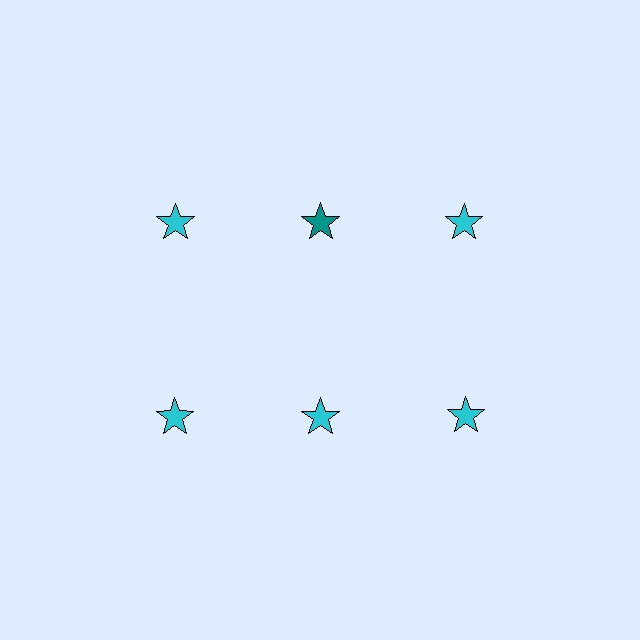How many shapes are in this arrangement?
There are 6 shapes arranged in a grid pattern.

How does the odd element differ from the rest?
It has a different color: teal instead of cyan.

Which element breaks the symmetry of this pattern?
The teal star in the top row, second from left column breaks the symmetry. All other shapes are cyan stars.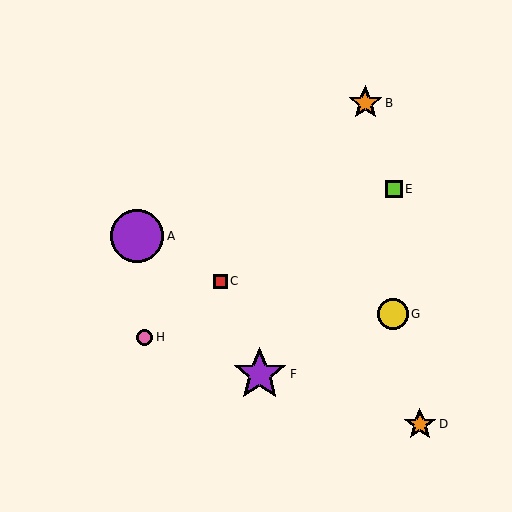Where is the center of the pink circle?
The center of the pink circle is at (145, 337).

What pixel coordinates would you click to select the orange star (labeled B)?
Click at (365, 103) to select the orange star B.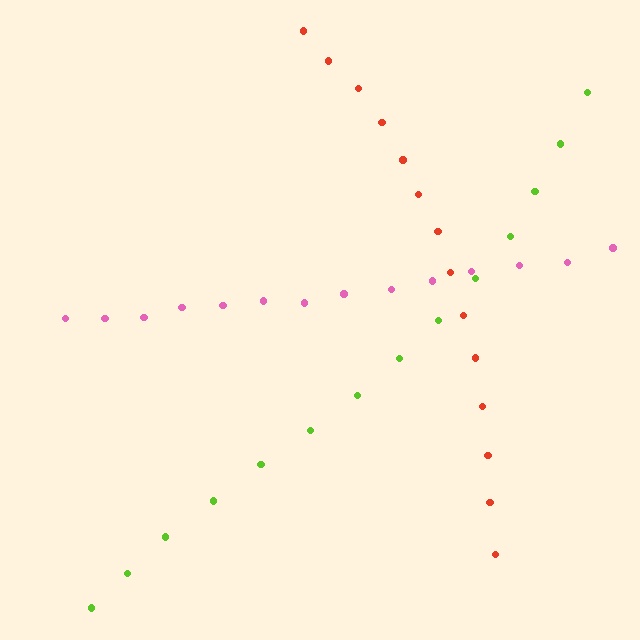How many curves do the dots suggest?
There are 3 distinct paths.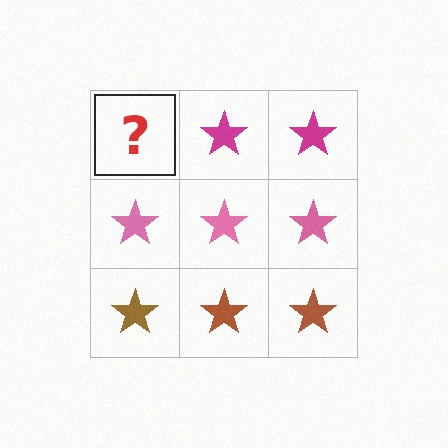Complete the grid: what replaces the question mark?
The question mark should be replaced with a magenta star.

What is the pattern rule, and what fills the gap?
The rule is that each row has a consistent color. The gap should be filled with a magenta star.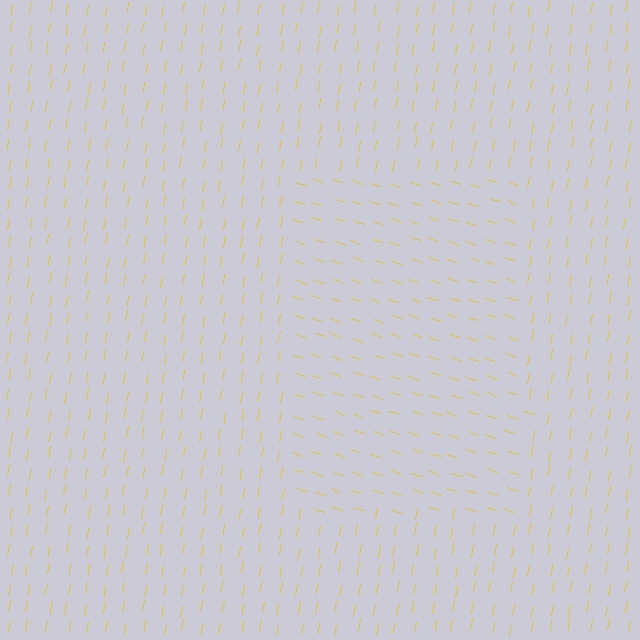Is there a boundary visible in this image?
Yes, there is a texture boundary formed by a change in line orientation.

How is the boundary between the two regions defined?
The boundary is defined purely by a change in line orientation (approximately 82 degrees difference). All lines are the same color and thickness.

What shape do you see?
I see a rectangle.